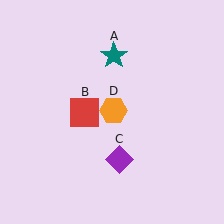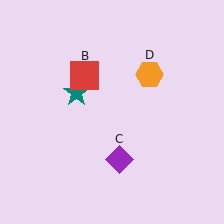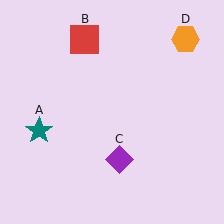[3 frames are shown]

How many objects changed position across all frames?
3 objects changed position: teal star (object A), red square (object B), orange hexagon (object D).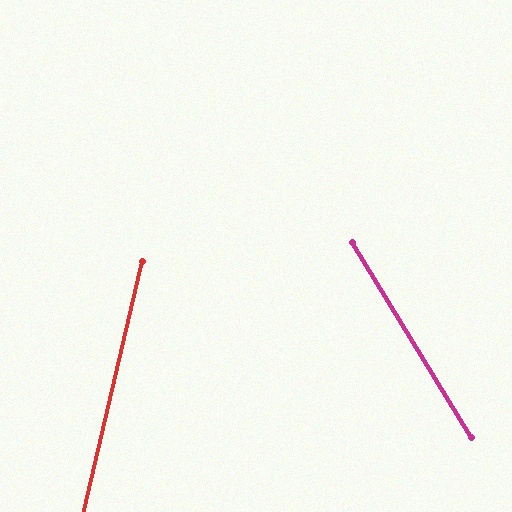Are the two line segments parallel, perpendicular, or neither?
Neither parallel nor perpendicular — they differ by about 44°.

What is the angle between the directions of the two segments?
Approximately 44 degrees.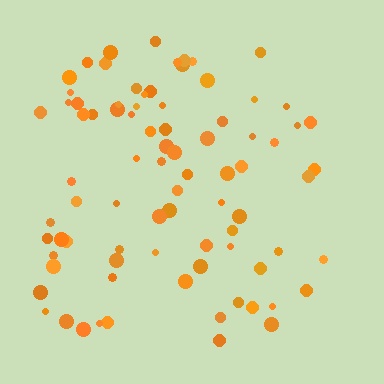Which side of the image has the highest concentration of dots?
The left.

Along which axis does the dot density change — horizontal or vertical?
Horizontal.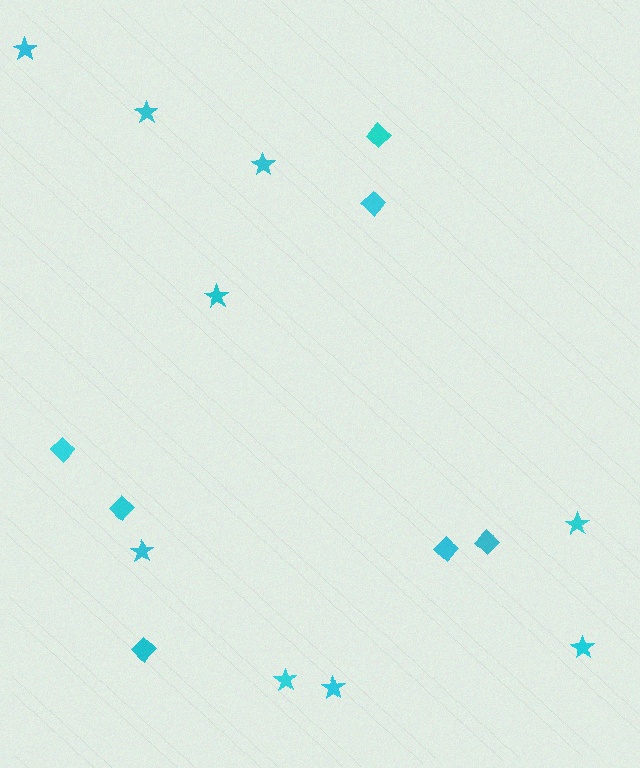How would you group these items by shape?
There are 2 groups: one group of stars (9) and one group of diamonds (7).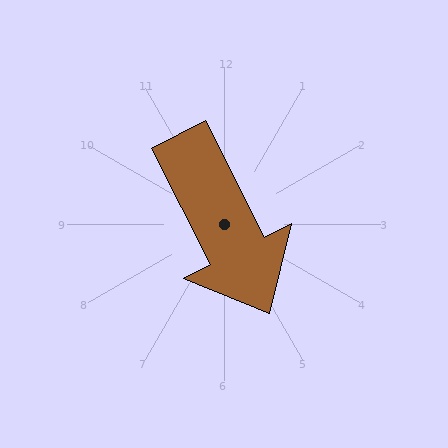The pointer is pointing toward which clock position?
Roughly 5 o'clock.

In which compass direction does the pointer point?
Southeast.